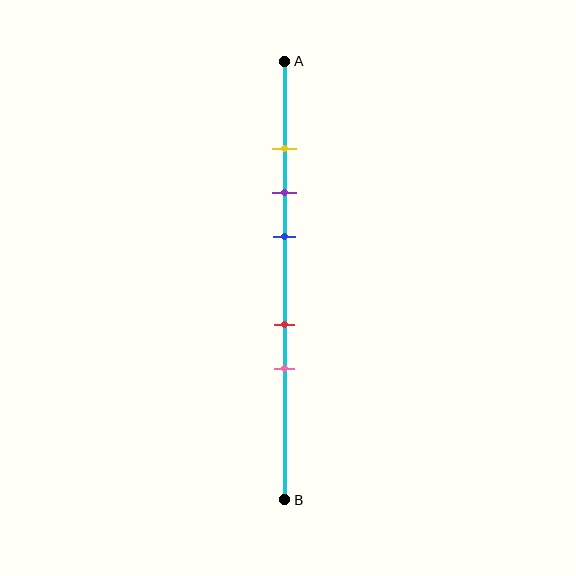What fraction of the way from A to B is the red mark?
The red mark is approximately 60% (0.6) of the way from A to B.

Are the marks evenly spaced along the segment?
No, the marks are not evenly spaced.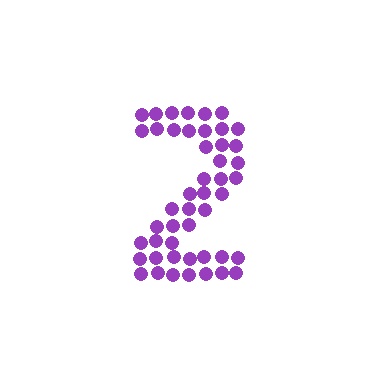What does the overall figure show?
The overall figure shows the digit 2.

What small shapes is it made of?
It is made of small circles.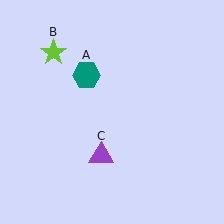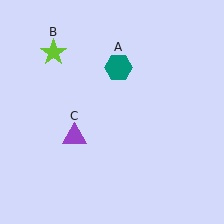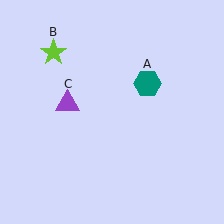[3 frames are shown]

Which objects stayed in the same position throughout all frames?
Lime star (object B) remained stationary.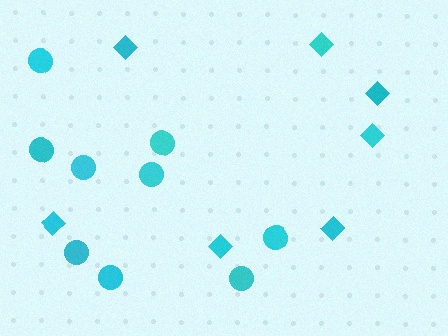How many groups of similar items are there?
There are 2 groups: one group of diamonds (7) and one group of circles (9).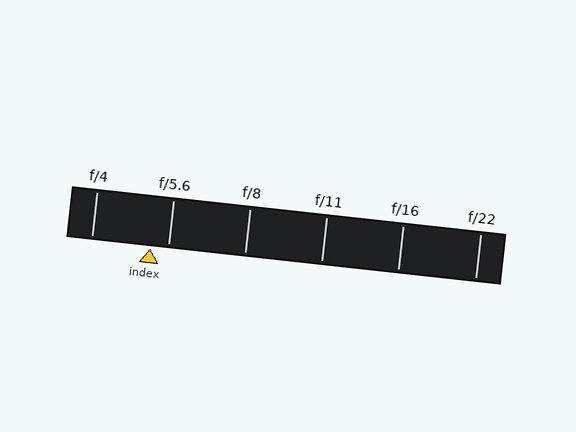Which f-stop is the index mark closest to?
The index mark is closest to f/5.6.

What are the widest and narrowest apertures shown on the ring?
The widest aperture shown is f/4 and the narrowest is f/22.